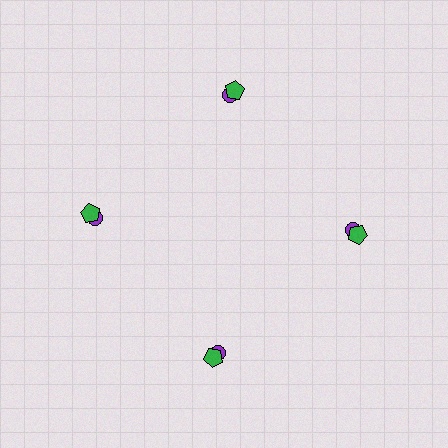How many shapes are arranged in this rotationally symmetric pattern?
There are 8 shapes, arranged in 4 groups of 2.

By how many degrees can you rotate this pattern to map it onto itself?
The pattern maps onto itself every 90 degrees of rotation.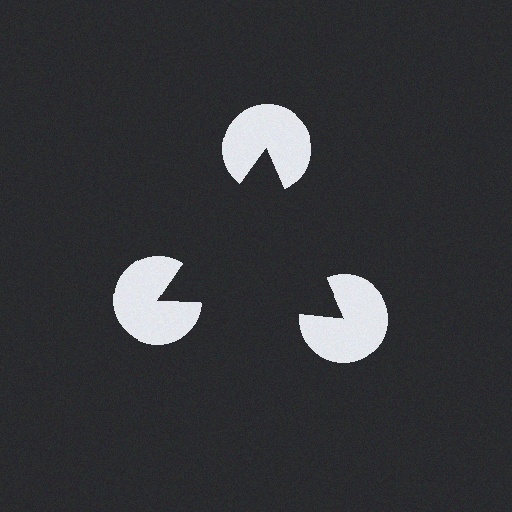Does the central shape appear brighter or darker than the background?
It typically appears slightly darker than the background, even though no actual brightness change is drawn.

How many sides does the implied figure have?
3 sides.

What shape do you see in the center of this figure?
An illusory triangle — its edges are inferred from the aligned wedge cuts in the pac-man discs, not physically drawn.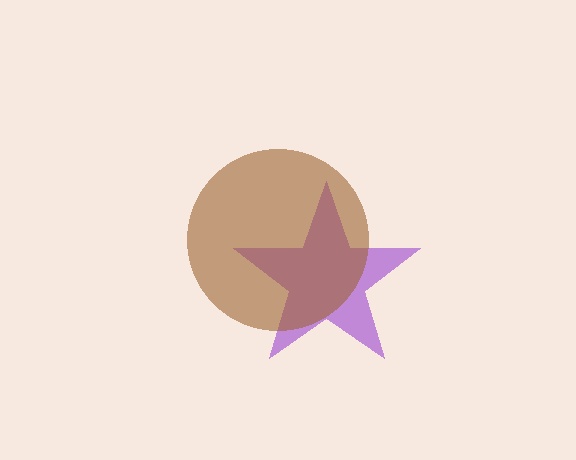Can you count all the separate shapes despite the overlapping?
Yes, there are 2 separate shapes.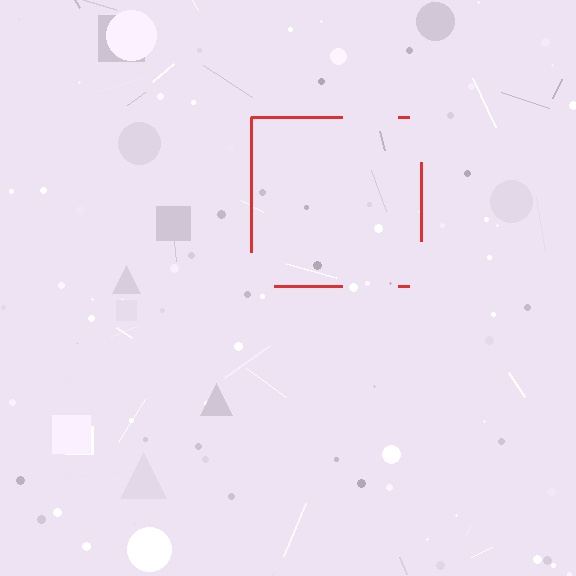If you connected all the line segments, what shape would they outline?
They would outline a square.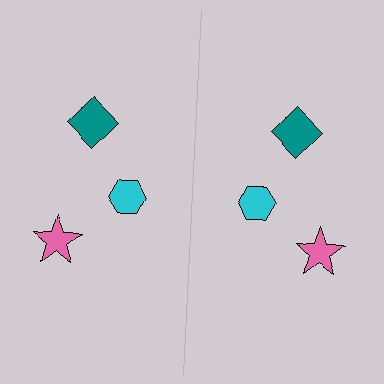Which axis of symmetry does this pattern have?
The pattern has a vertical axis of symmetry running through the center of the image.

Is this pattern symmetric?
Yes, this pattern has bilateral (reflection) symmetry.